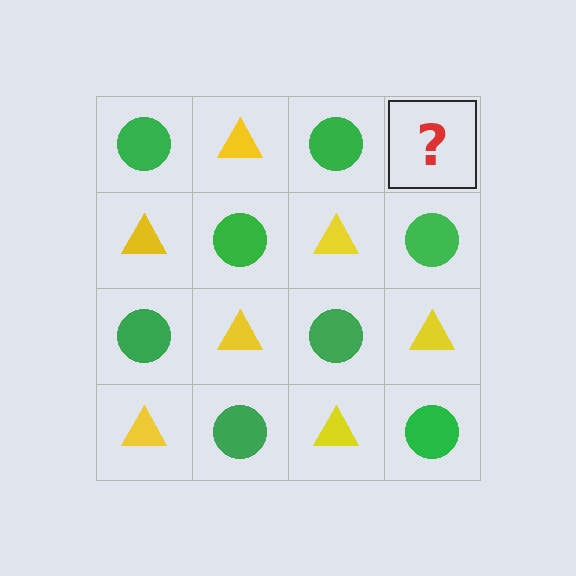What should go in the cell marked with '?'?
The missing cell should contain a yellow triangle.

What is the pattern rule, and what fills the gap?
The rule is that it alternates green circle and yellow triangle in a checkerboard pattern. The gap should be filled with a yellow triangle.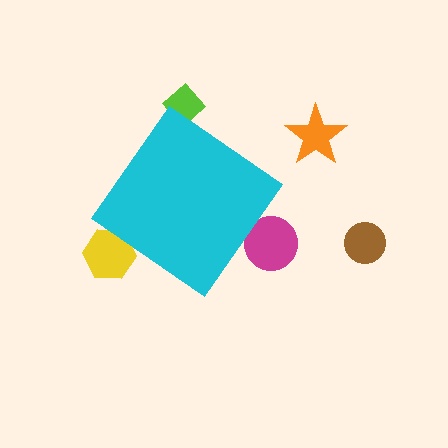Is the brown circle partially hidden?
No, the brown circle is fully visible.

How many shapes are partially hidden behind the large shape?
4 shapes are partially hidden.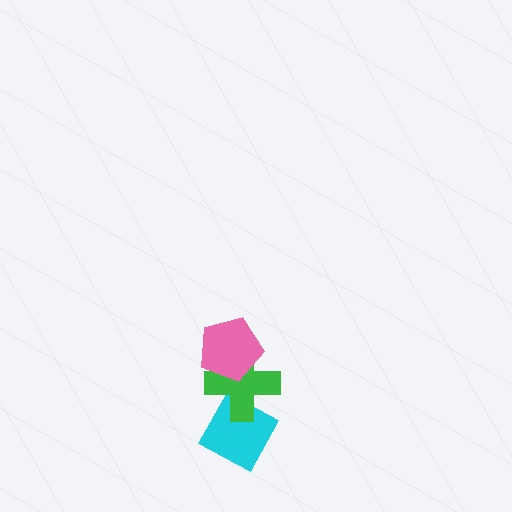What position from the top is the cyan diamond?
The cyan diamond is 3rd from the top.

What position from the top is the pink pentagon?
The pink pentagon is 1st from the top.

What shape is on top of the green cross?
The pink pentagon is on top of the green cross.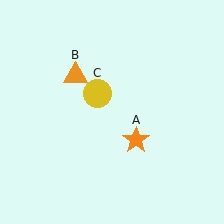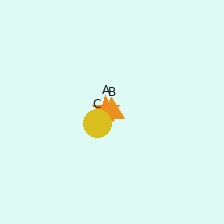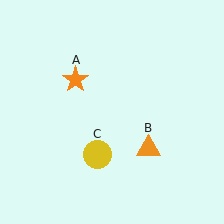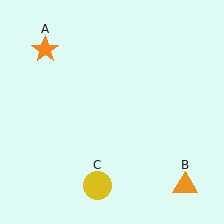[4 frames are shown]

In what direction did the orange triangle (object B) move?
The orange triangle (object B) moved down and to the right.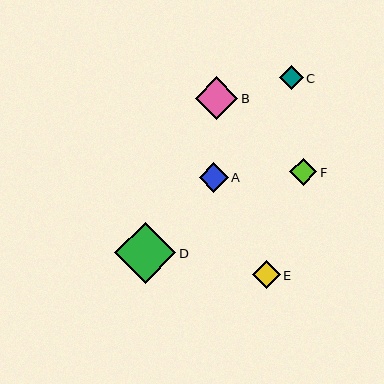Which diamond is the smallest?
Diamond C is the smallest with a size of approximately 24 pixels.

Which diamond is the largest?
Diamond D is the largest with a size of approximately 61 pixels.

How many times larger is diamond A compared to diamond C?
Diamond A is approximately 1.2 times the size of diamond C.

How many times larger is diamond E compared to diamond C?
Diamond E is approximately 1.1 times the size of diamond C.